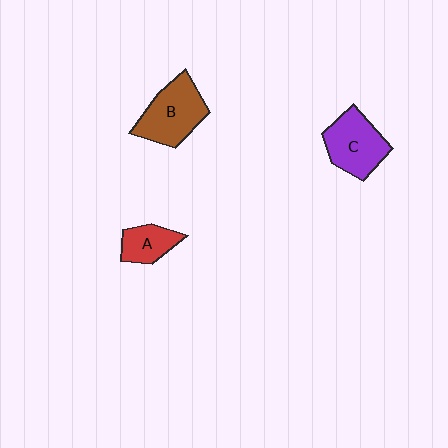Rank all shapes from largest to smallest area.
From largest to smallest: B (brown), C (purple), A (red).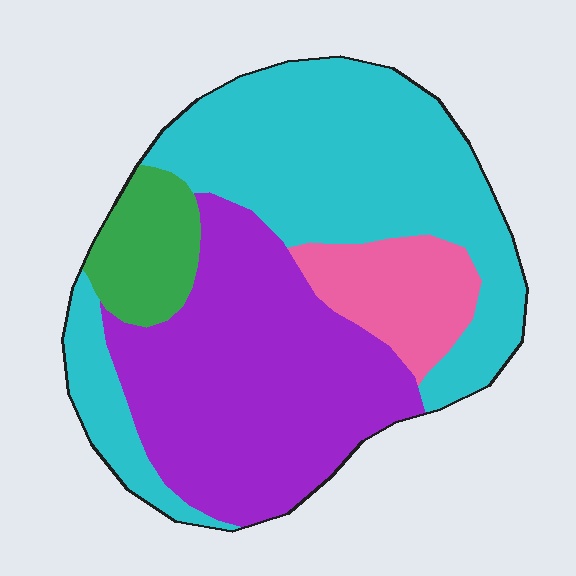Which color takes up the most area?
Cyan, at roughly 45%.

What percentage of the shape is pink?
Pink covers 11% of the shape.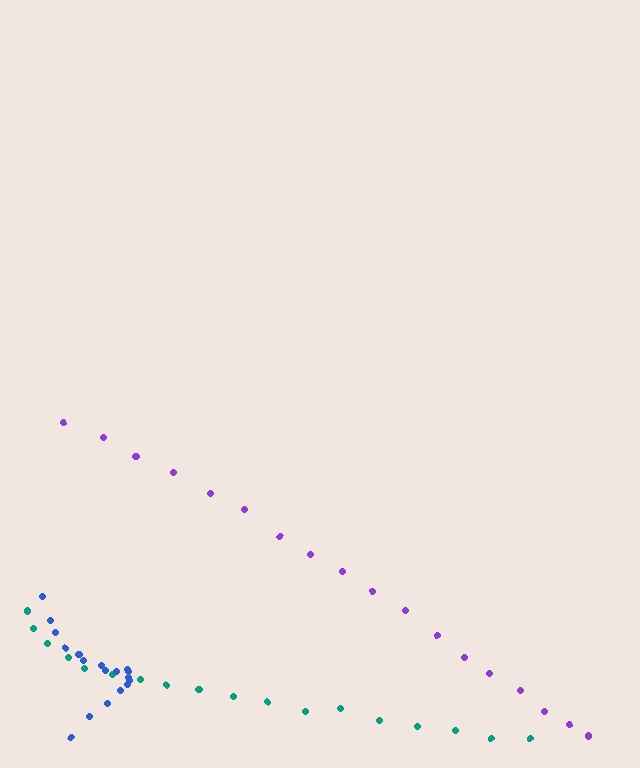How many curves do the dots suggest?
There are 3 distinct paths.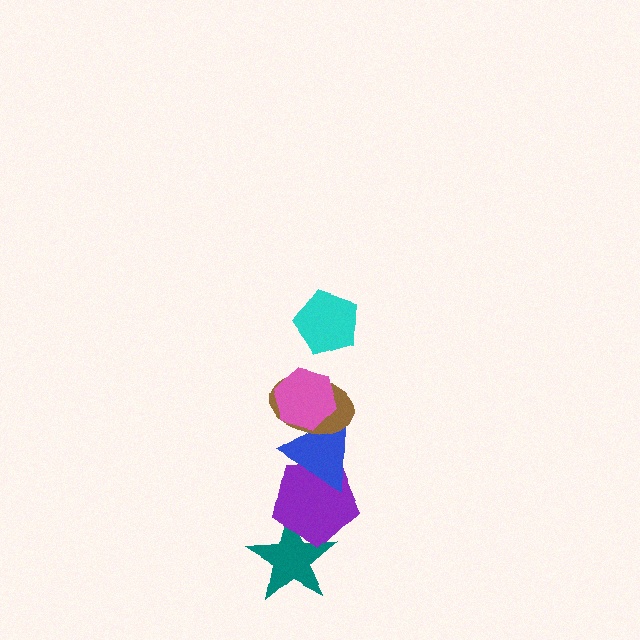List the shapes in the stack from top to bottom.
From top to bottom: the cyan pentagon, the pink hexagon, the brown ellipse, the blue triangle, the purple pentagon, the teal star.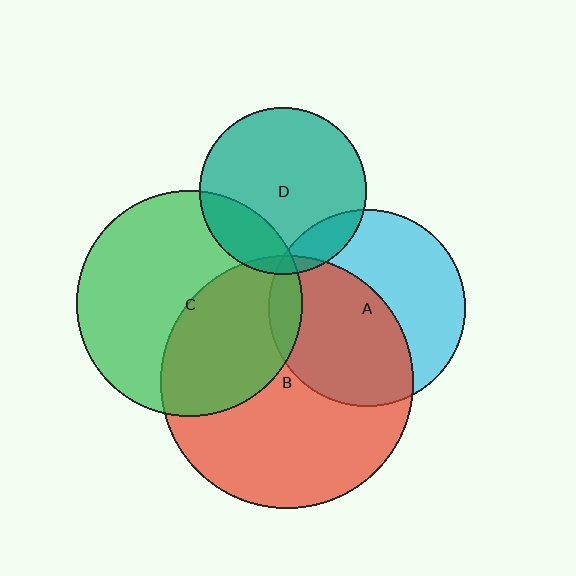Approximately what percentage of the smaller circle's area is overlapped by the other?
Approximately 20%.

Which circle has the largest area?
Circle B (red).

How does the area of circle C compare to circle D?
Approximately 1.8 times.